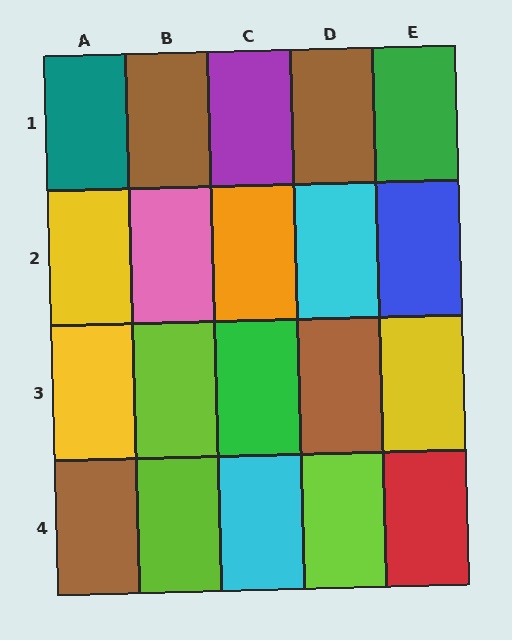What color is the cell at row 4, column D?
Lime.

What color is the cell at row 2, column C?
Orange.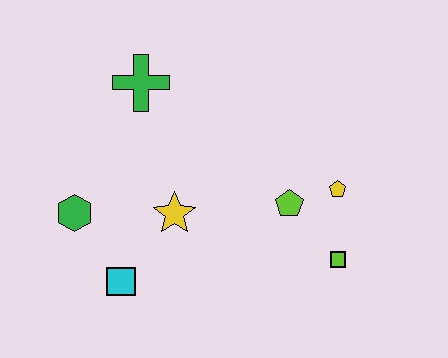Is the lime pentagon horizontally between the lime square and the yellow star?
Yes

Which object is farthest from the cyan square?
The yellow pentagon is farthest from the cyan square.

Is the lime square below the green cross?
Yes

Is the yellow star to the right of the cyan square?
Yes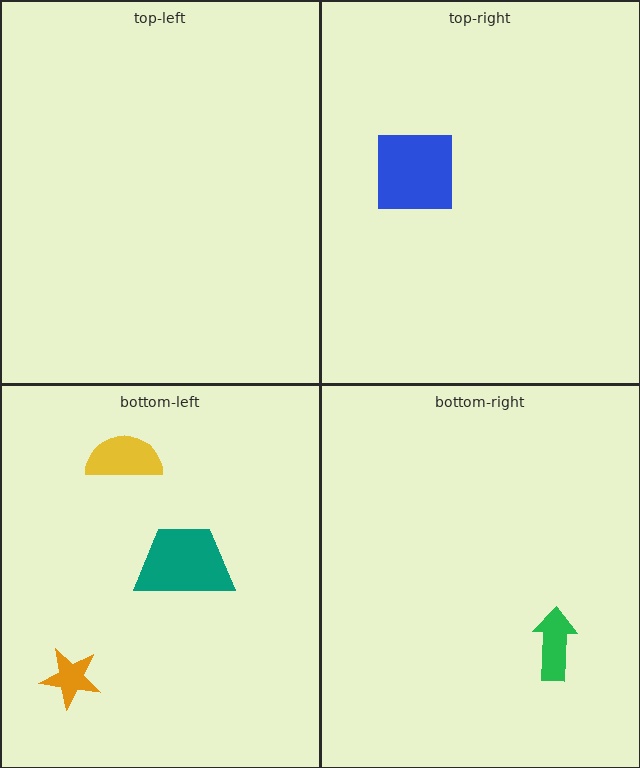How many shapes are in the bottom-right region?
1.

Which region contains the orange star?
The bottom-left region.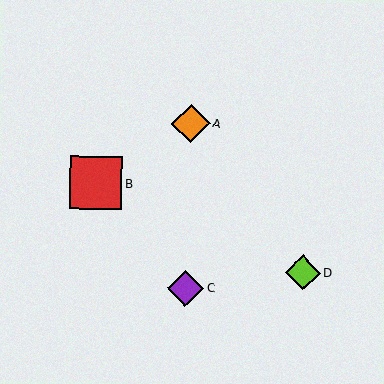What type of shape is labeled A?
Shape A is an orange diamond.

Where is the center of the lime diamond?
The center of the lime diamond is at (303, 273).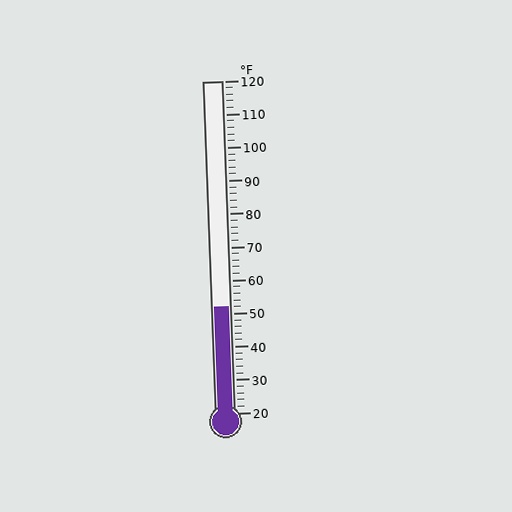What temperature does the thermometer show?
The thermometer shows approximately 52°F.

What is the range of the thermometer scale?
The thermometer scale ranges from 20°F to 120°F.